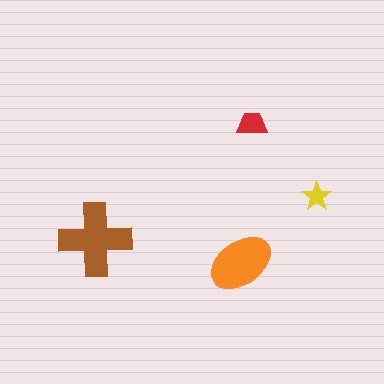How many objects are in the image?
There are 4 objects in the image.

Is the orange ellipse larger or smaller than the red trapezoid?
Larger.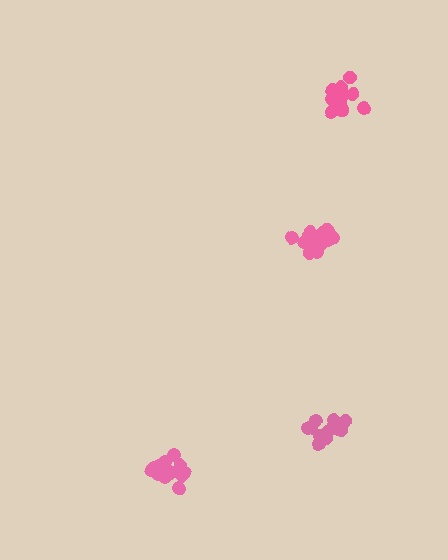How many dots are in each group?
Group 1: 18 dots, Group 2: 18 dots, Group 3: 16 dots, Group 4: 14 dots (66 total).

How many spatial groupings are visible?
There are 4 spatial groupings.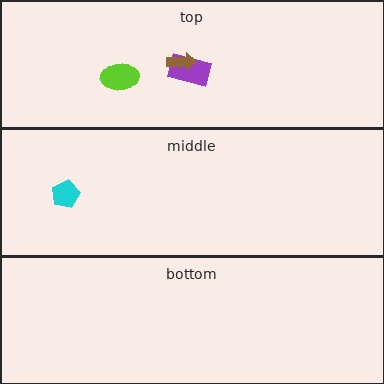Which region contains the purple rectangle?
The top region.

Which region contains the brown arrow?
The top region.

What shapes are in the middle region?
The cyan pentagon.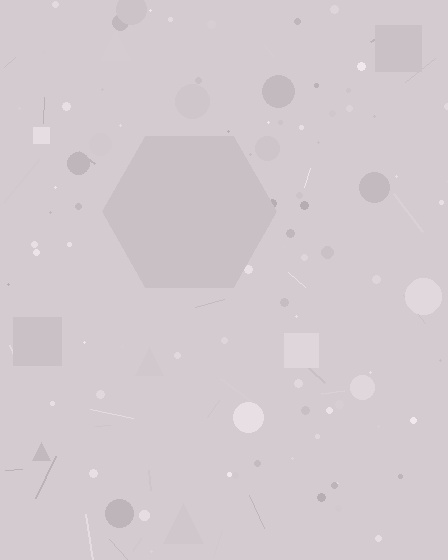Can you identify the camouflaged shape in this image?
The camouflaged shape is a hexagon.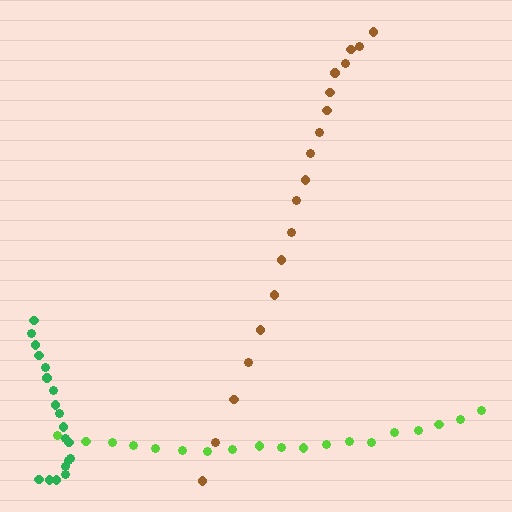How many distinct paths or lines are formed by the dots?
There are 3 distinct paths.